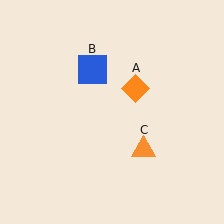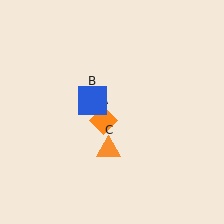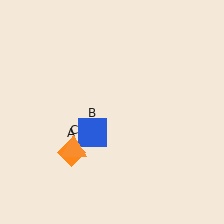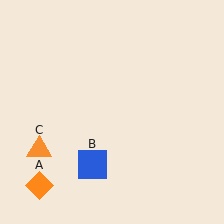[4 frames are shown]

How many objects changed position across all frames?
3 objects changed position: orange diamond (object A), blue square (object B), orange triangle (object C).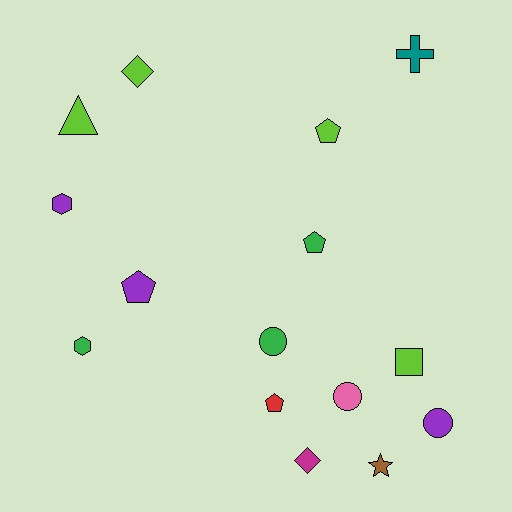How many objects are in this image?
There are 15 objects.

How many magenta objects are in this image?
There is 1 magenta object.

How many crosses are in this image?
There is 1 cross.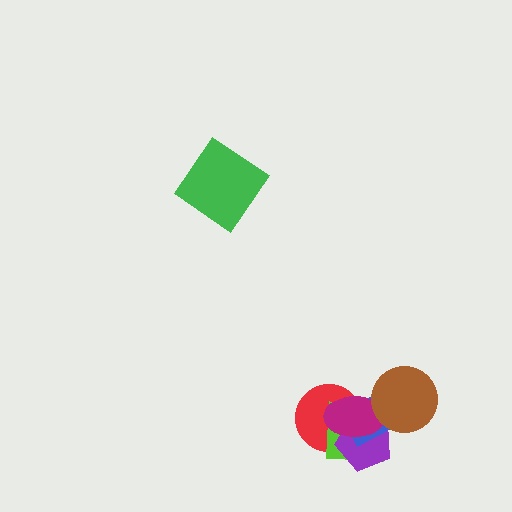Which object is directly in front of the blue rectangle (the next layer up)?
The magenta ellipse is directly in front of the blue rectangle.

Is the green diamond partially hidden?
No, no other shape covers it.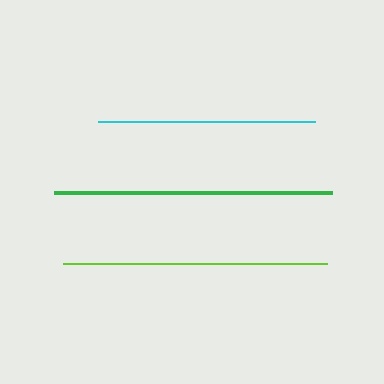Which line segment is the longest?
The green line is the longest at approximately 278 pixels.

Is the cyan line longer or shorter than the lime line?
The lime line is longer than the cyan line.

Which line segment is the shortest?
The cyan line is the shortest at approximately 216 pixels.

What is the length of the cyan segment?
The cyan segment is approximately 216 pixels long.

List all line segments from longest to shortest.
From longest to shortest: green, lime, cyan.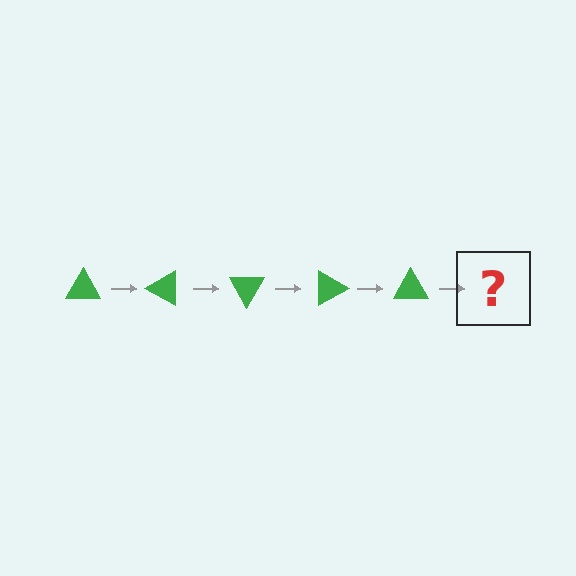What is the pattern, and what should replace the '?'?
The pattern is that the triangle rotates 30 degrees each step. The '?' should be a green triangle rotated 150 degrees.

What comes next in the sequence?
The next element should be a green triangle rotated 150 degrees.